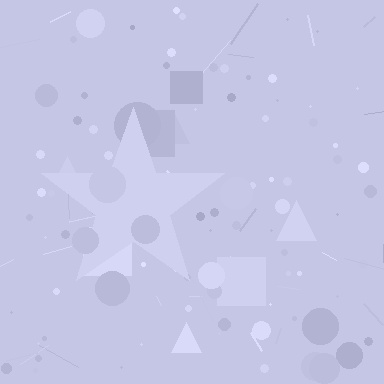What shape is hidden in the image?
A star is hidden in the image.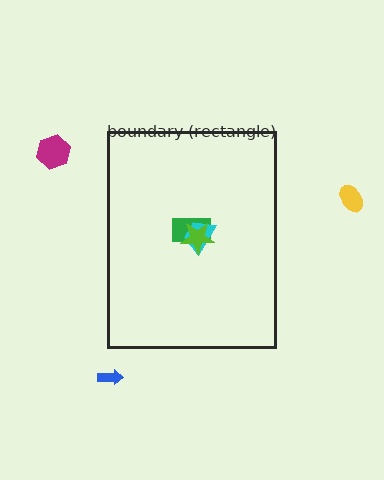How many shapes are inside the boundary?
3 inside, 3 outside.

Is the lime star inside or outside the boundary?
Inside.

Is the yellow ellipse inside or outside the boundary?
Outside.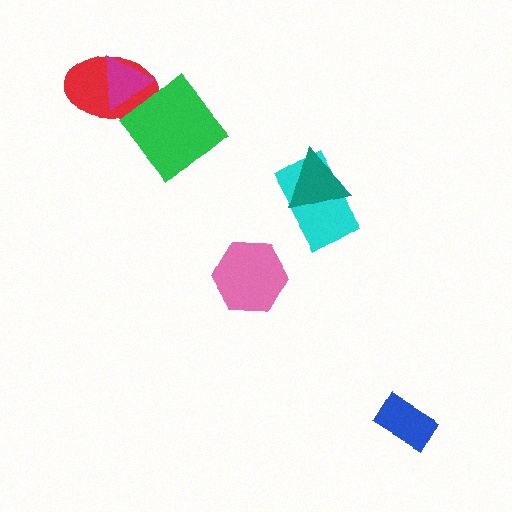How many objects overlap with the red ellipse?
2 objects overlap with the red ellipse.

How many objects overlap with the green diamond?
1 object overlaps with the green diamond.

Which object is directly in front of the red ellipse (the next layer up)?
The magenta triangle is directly in front of the red ellipse.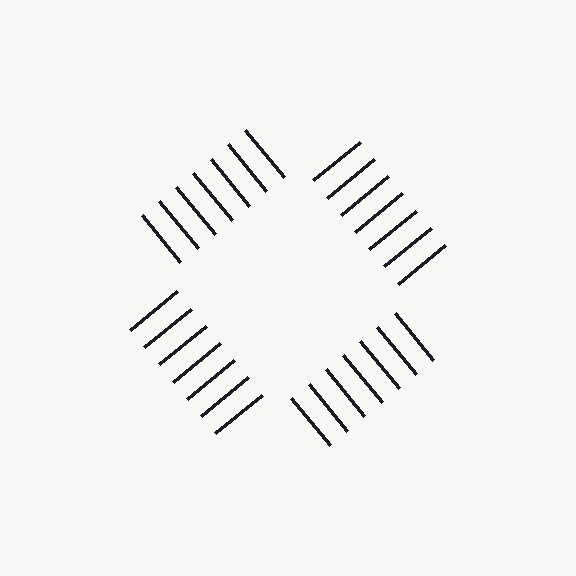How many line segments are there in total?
28 — 7 along each of the 4 edges.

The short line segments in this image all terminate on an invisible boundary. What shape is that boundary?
An illusory square — the line segments terminate on its edges but no continuous stroke is drawn.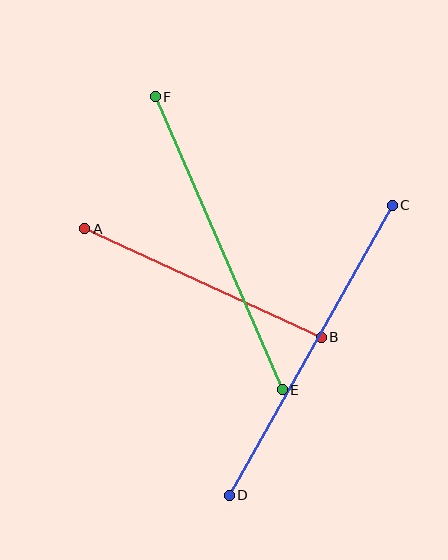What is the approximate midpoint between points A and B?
The midpoint is at approximately (203, 283) pixels.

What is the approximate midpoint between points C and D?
The midpoint is at approximately (311, 350) pixels.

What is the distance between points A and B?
The distance is approximately 260 pixels.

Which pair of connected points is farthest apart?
Points C and D are farthest apart.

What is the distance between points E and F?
The distance is approximately 320 pixels.